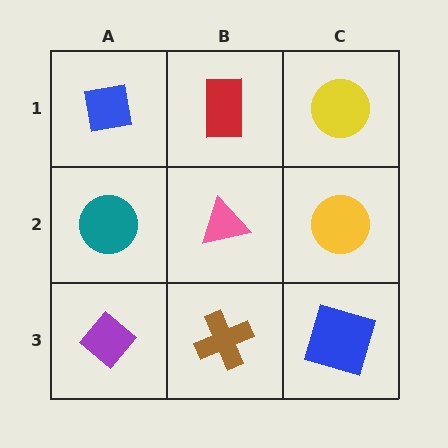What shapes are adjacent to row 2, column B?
A red rectangle (row 1, column B), a brown cross (row 3, column B), a teal circle (row 2, column A), a yellow circle (row 2, column C).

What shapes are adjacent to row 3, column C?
A yellow circle (row 2, column C), a brown cross (row 3, column B).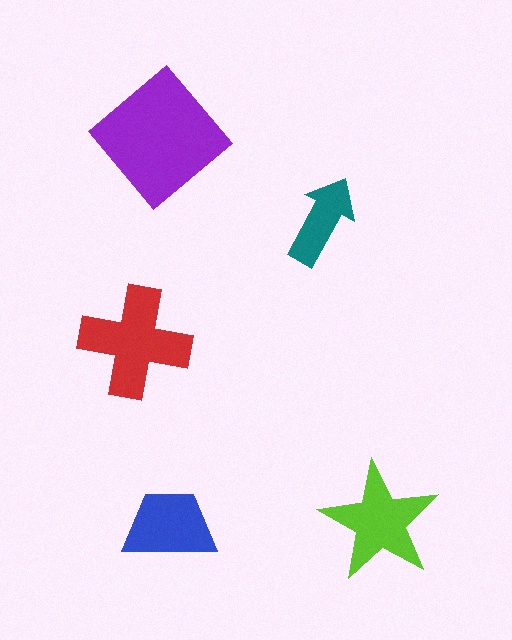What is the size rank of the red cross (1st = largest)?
2nd.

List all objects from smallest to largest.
The teal arrow, the blue trapezoid, the lime star, the red cross, the purple diamond.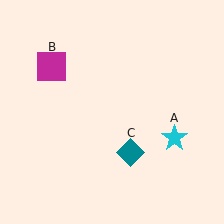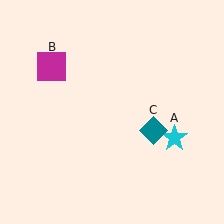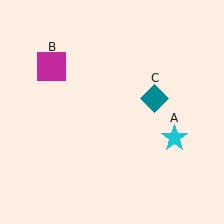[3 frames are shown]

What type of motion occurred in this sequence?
The teal diamond (object C) rotated counterclockwise around the center of the scene.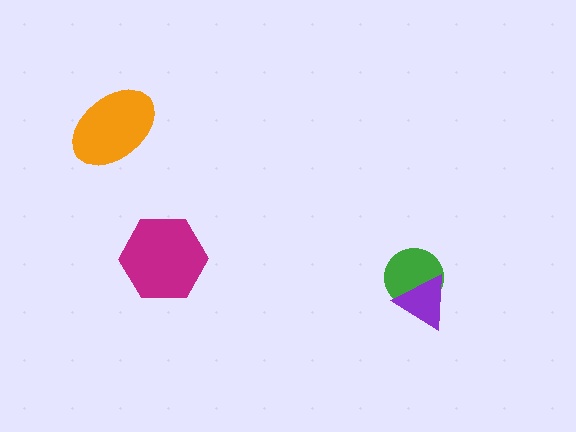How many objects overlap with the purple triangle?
1 object overlaps with the purple triangle.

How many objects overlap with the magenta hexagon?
0 objects overlap with the magenta hexagon.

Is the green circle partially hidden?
Yes, it is partially covered by another shape.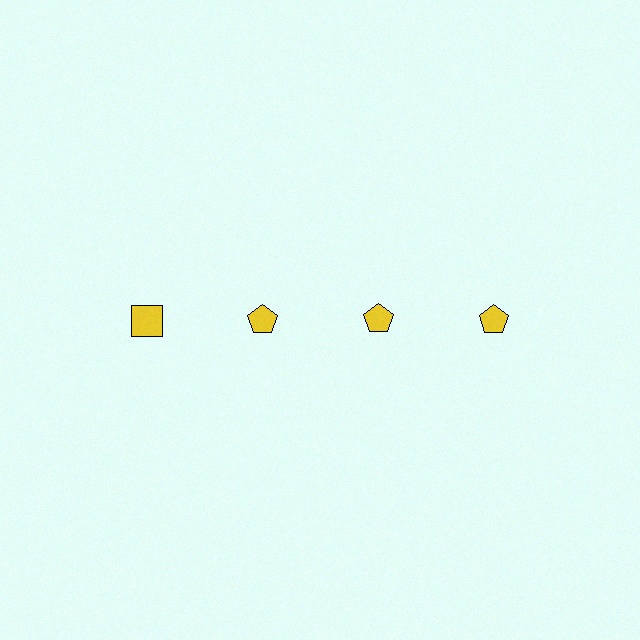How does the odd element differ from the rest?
It has a different shape: square instead of pentagon.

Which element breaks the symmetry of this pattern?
The yellow square in the top row, leftmost column breaks the symmetry. All other shapes are yellow pentagons.